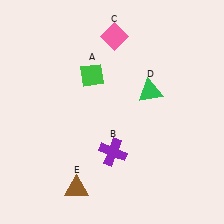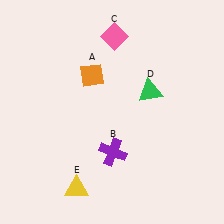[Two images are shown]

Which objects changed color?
A changed from green to orange. E changed from brown to yellow.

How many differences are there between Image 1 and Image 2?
There are 2 differences between the two images.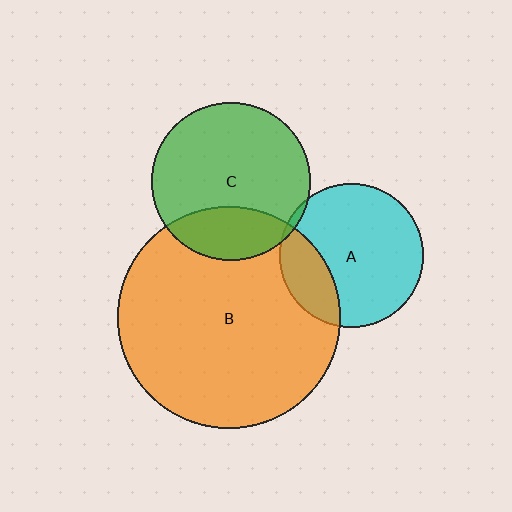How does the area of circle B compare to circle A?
Approximately 2.4 times.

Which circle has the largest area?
Circle B (orange).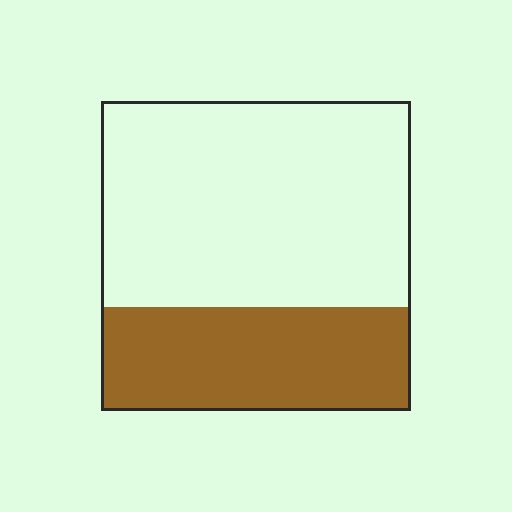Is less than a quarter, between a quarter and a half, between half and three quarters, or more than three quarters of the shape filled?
Between a quarter and a half.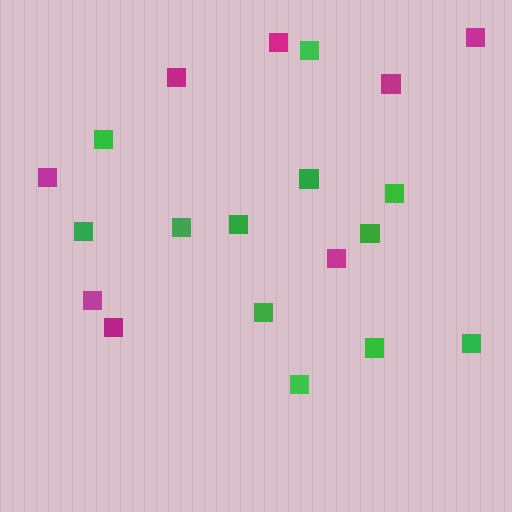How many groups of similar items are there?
There are 2 groups: one group of magenta squares (8) and one group of green squares (12).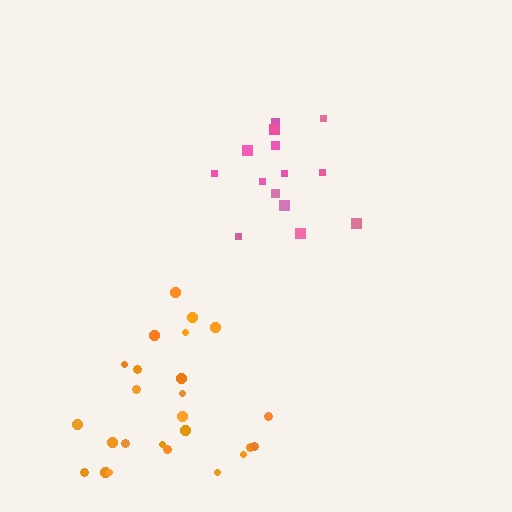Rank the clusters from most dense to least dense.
orange, pink.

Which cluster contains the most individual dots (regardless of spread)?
Orange (25).